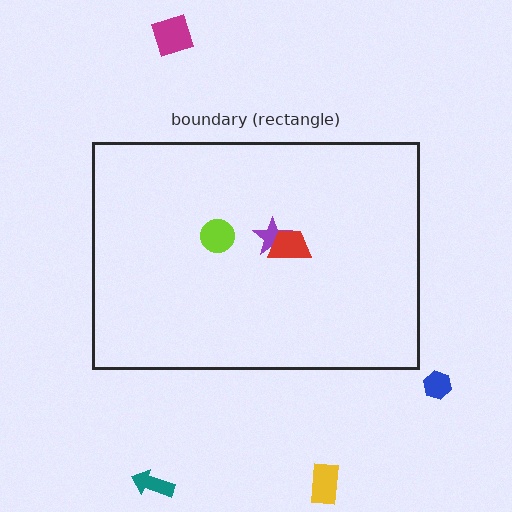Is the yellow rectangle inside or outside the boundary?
Outside.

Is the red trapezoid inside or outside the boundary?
Inside.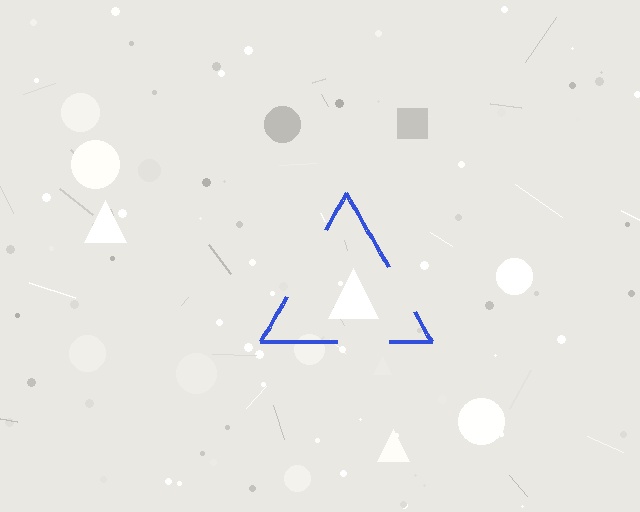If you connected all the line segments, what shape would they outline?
They would outline a triangle.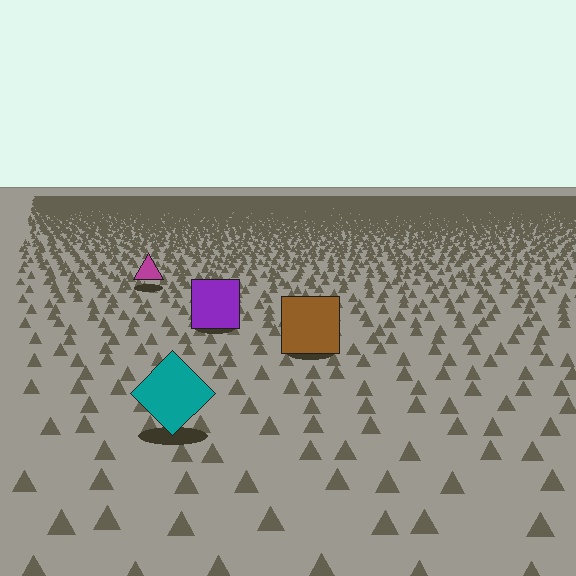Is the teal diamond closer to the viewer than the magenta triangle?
Yes. The teal diamond is closer — you can tell from the texture gradient: the ground texture is coarser near it.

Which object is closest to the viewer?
The teal diamond is closest. The texture marks near it are larger and more spread out.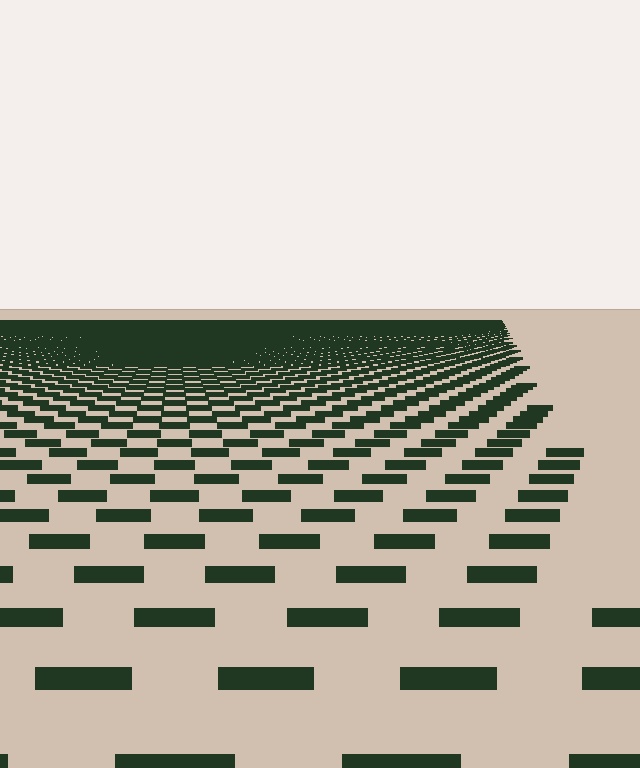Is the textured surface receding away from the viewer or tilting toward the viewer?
The surface is receding away from the viewer. Texture elements get smaller and denser toward the top.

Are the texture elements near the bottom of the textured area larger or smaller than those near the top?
Larger. Near the bottom, elements are closer to the viewer and appear at a bigger on-screen size.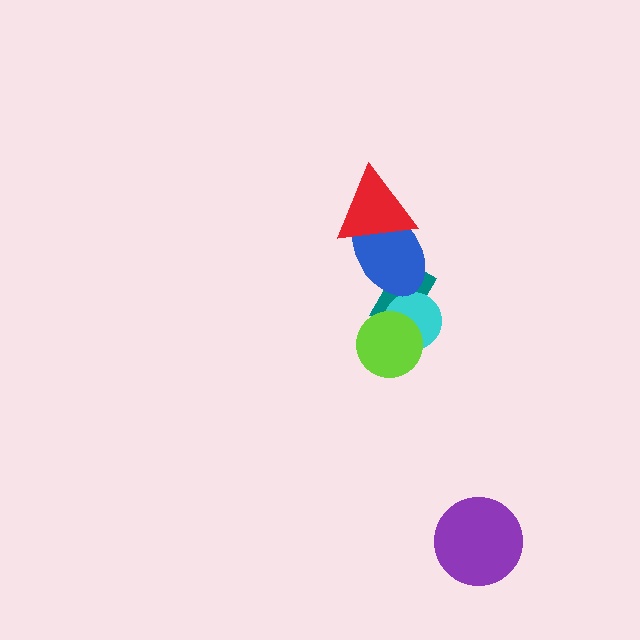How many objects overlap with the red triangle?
1 object overlaps with the red triangle.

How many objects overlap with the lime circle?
2 objects overlap with the lime circle.